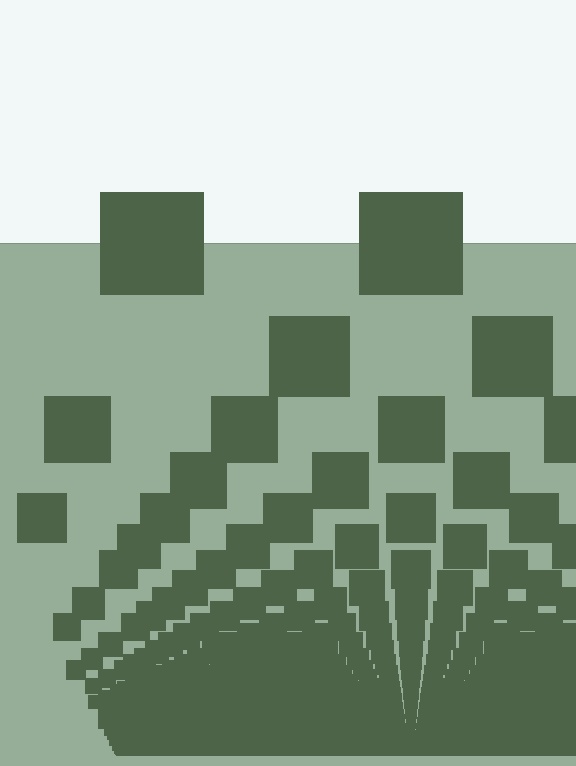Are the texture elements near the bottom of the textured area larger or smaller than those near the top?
Smaller. The gradient is inverted — elements near the bottom are smaller and denser.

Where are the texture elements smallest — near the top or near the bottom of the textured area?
Near the bottom.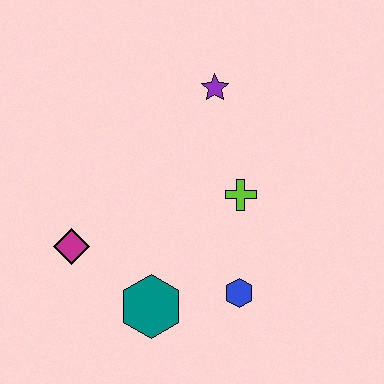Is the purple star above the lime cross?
Yes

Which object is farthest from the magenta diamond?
The purple star is farthest from the magenta diamond.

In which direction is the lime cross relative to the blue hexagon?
The lime cross is above the blue hexagon.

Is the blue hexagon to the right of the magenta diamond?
Yes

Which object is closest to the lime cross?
The blue hexagon is closest to the lime cross.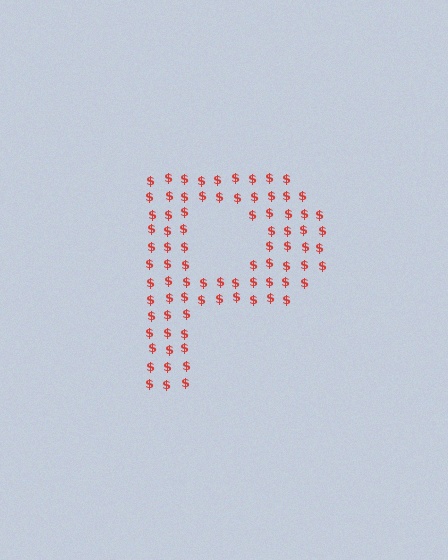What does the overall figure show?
The overall figure shows the letter P.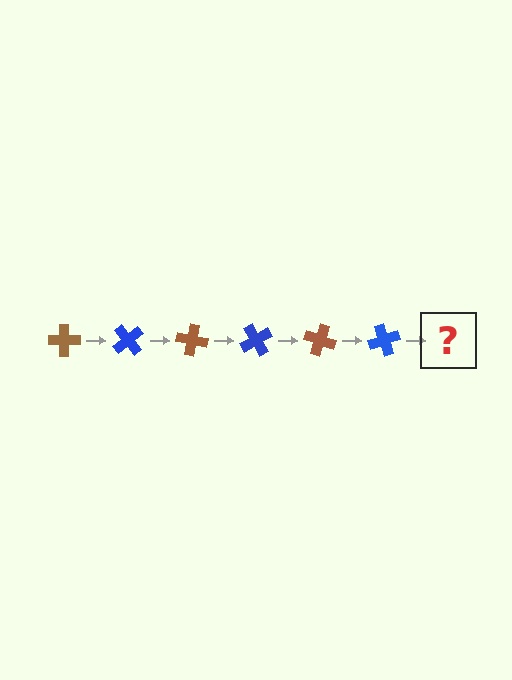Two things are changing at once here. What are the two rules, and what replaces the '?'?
The two rules are that it rotates 50 degrees each step and the color cycles through brown and blue. The '?' should be a brown cross, rotated 300 degrees from the start.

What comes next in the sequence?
The next element should be a brown cross, rotated 300 degrees from the start.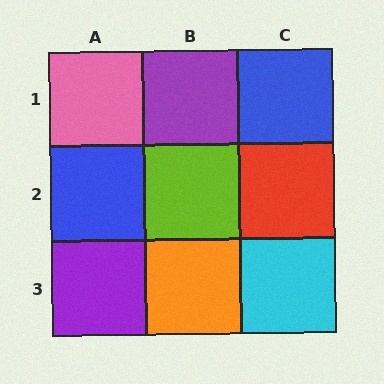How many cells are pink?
1 cell is pink.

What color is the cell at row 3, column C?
Cyan.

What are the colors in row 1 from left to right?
Pink, purple, blue.